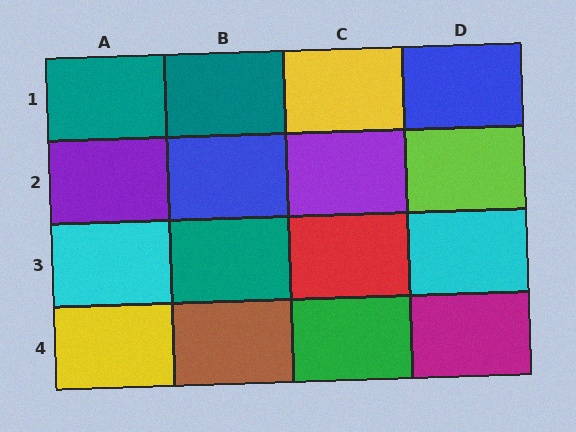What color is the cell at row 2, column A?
Purple.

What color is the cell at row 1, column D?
Blue.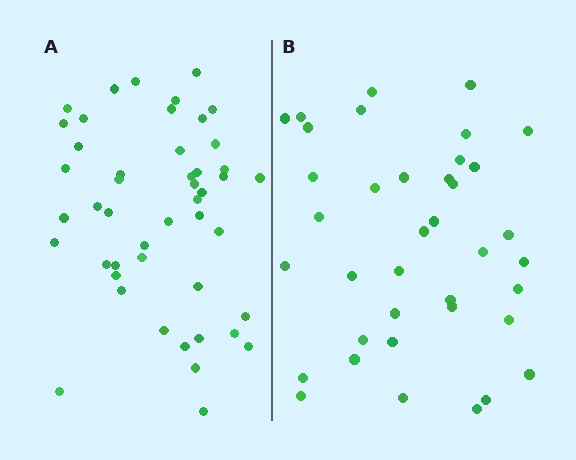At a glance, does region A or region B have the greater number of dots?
Region A (the left region) has more dots.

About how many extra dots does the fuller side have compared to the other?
Region A has roughly 8 or so more dots than region B.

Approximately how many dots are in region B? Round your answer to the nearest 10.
About 40 dots. (The exact count is 38, which rounds to 40.)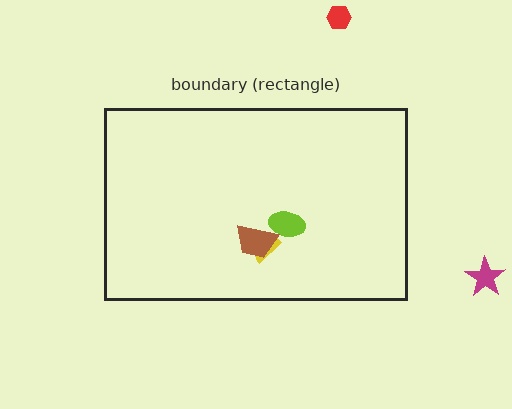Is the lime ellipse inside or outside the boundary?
Inside.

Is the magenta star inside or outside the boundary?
Outside.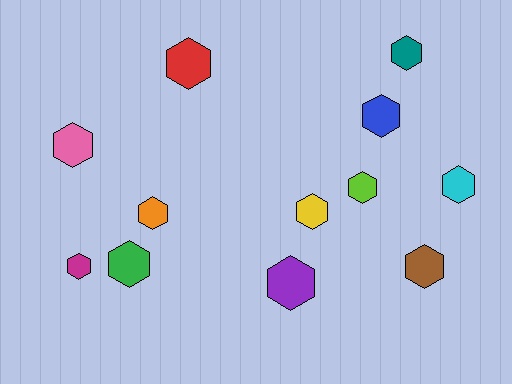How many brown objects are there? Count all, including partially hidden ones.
There is 1 brown object.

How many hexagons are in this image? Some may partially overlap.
There are 12 hexagons.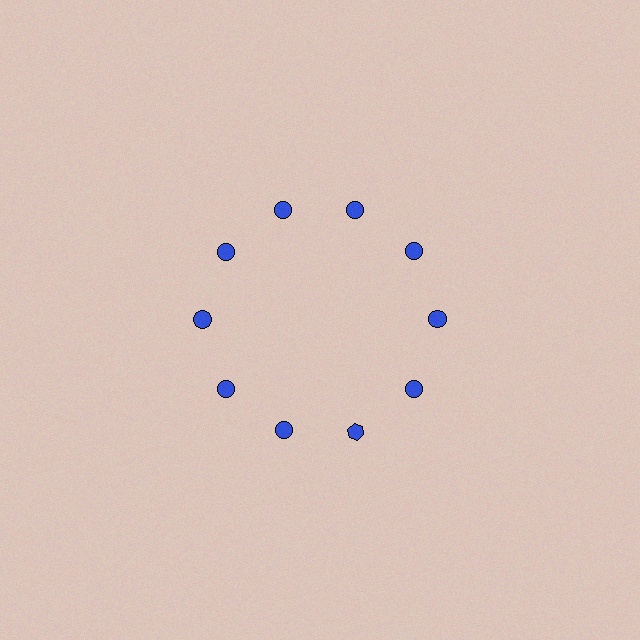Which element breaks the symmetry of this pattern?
The blue hexagon at roughly the 5 o'clock position breaks the symmetry. All other shapes are blue circles.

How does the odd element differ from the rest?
It has a different shape: hexagon instead of circle.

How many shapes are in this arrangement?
There are 10 shapes arranged in a ring pattern.